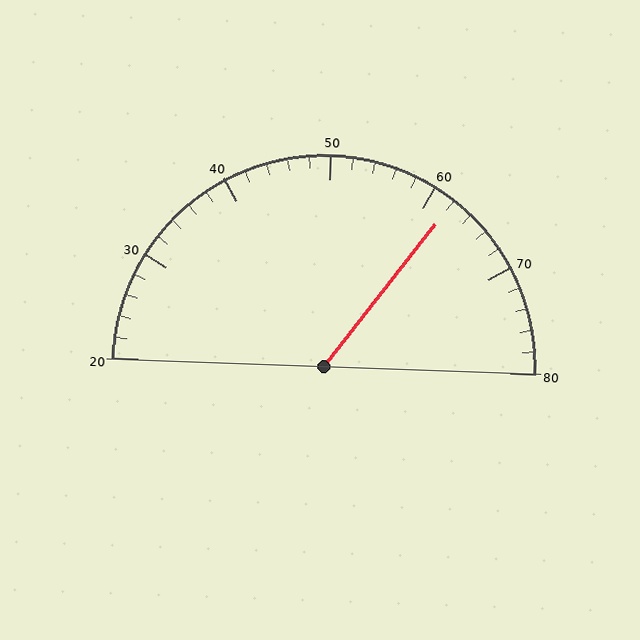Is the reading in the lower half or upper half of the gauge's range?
The reading is in the upper half of the range (20 to 80).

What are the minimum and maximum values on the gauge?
The gauge ranges from 20 to 80.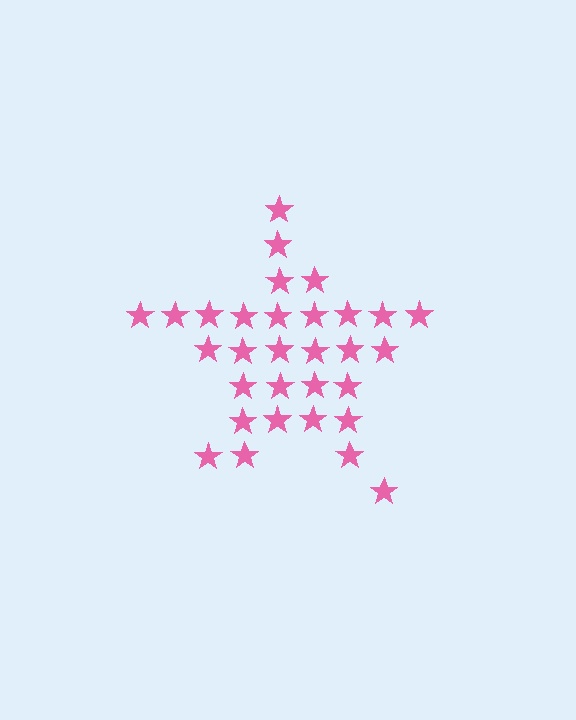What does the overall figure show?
The overall figure shows a star.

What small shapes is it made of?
It is made of small stars.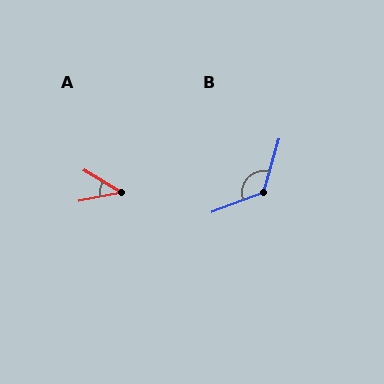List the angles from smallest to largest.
A (42°), B (127°).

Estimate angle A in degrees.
Approximately 42 degrees.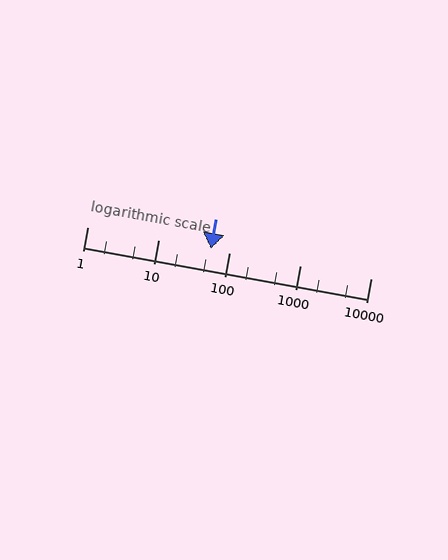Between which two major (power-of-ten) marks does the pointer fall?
The pointer is between 10 and 100.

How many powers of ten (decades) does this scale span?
The scale spans 4 decades, from 1 to 10000.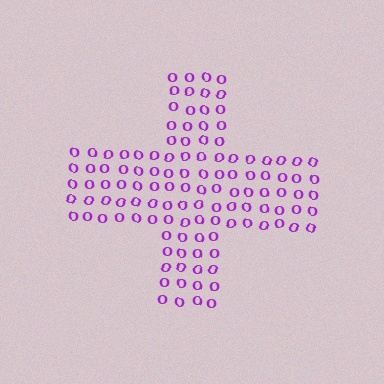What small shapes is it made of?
It is made of small letter O's.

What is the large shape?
The large shape is a cross.